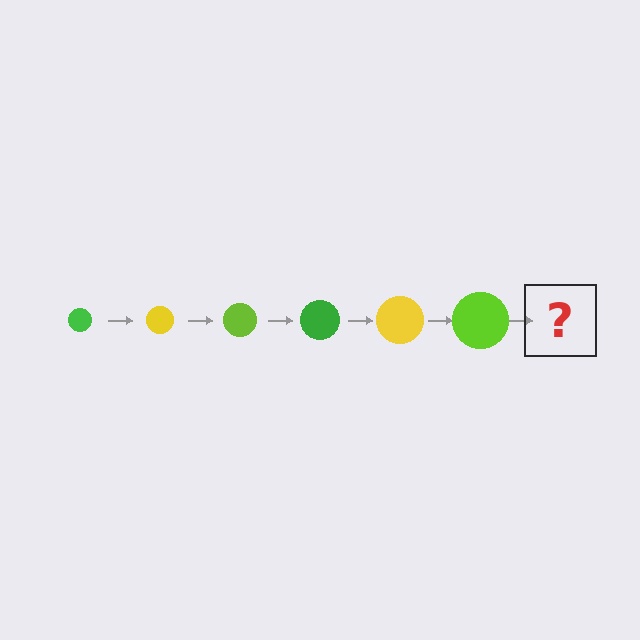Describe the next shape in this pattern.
It should be a green circle, larger than the previous one.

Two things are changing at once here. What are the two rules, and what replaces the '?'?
The two rules are that the circle grows larger each step and the color cycles through green, yellow, and lime. The '?' should be a green circle, larger than the previous one.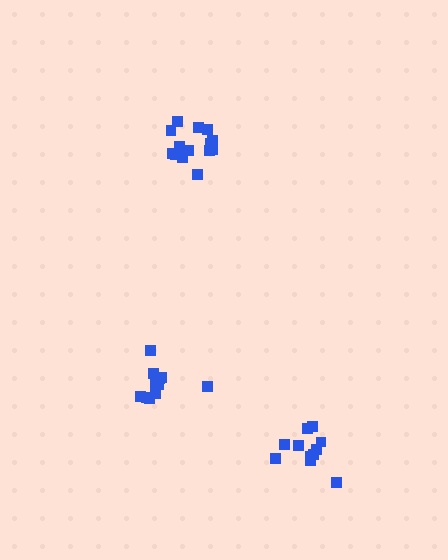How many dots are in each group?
Group 1: 11 dots, Group 2: 11 dots, Group 3: 14 dots (36 total).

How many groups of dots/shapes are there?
There are 3 groups.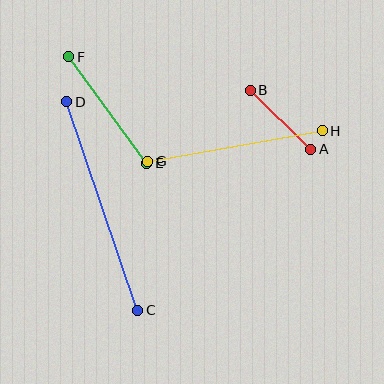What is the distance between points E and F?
The distance is approximately 132 pixels.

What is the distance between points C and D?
The distance is approximately 221 pixels.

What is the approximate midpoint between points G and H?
The midpoint is at approximately (235, 146) pixels.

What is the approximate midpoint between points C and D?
The midpoint is at approximately (102, 206) pixels.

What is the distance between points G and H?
The distance is approximately 177 pixels.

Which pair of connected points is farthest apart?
Points C and D are farthest apart.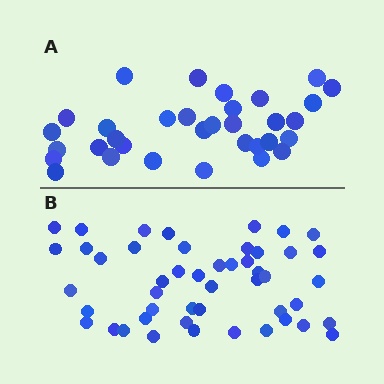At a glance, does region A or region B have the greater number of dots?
Region B (the bottom region) has more dots.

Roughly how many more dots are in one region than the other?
Region B has approximately 15 more dots than region A.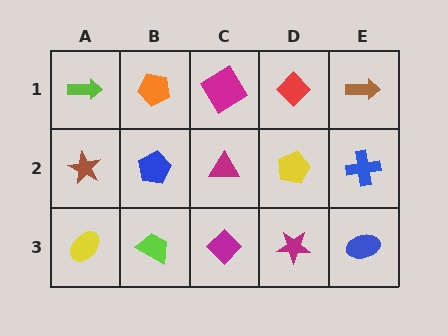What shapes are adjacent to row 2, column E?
A brown arrow (row 1, column E), a blue ellipse (row 3, column E), a yellow pentagon (row 2, column D).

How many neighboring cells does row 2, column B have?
4.